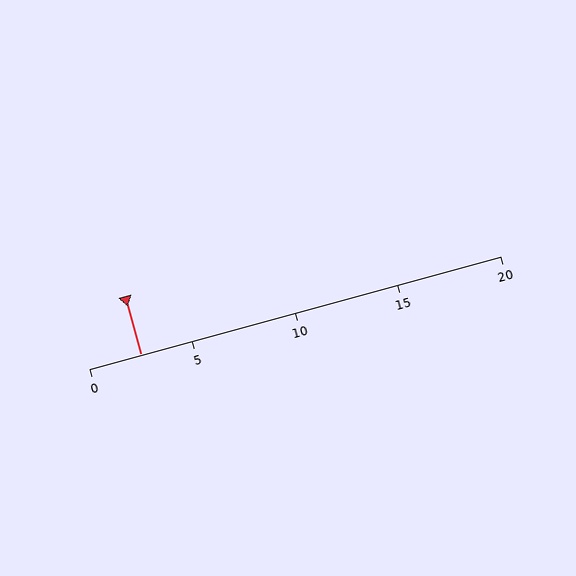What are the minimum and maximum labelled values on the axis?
The axis runs from 0 to 20.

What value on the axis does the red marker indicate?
The marker indicates approximately 2.5.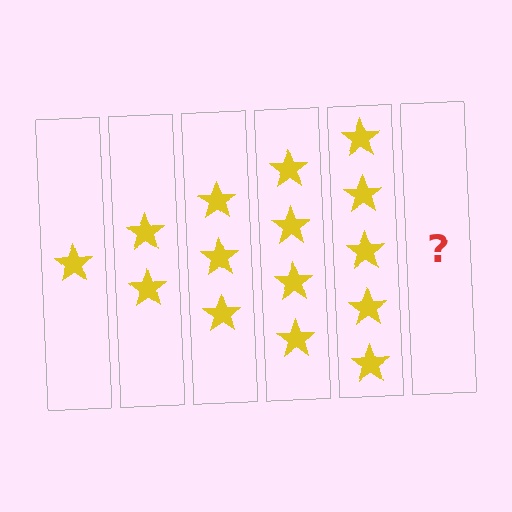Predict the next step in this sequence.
The next step is 6 stars.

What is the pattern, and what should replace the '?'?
The pattern is that each step adds one more star. The '?' should be 6 stars.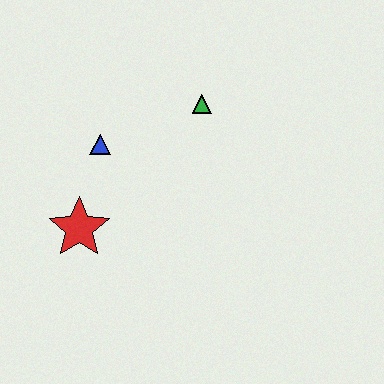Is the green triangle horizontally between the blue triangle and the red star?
No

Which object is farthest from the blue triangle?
The green triangle is farthest from the blue triangle.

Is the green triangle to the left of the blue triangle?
No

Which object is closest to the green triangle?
The blue triangle is closest to the green triangle.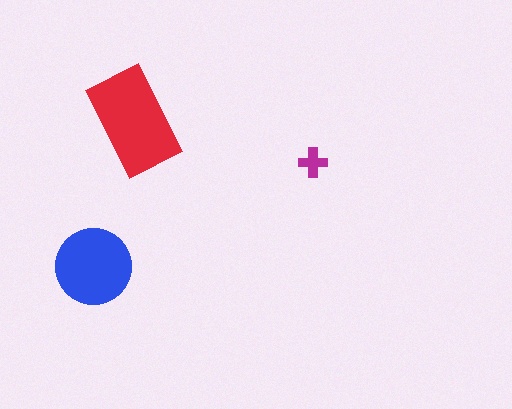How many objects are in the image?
There are 3 objects in the image.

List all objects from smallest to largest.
The magenta cross, the blue circle, the red rectangle.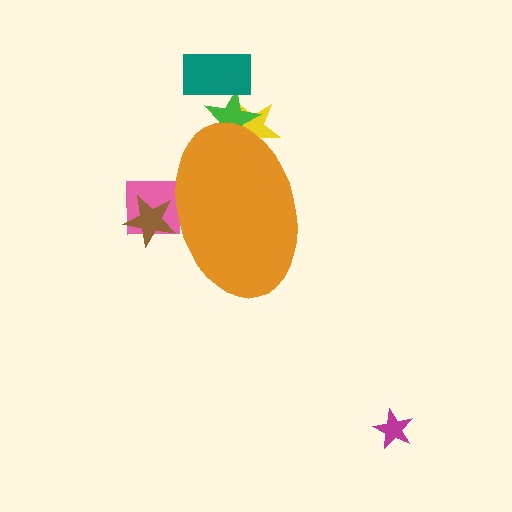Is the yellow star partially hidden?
Yes, the yellow star is partially hidden behind the orange ellipse.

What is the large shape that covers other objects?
An orange ellipse.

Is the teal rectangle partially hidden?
No, the teal rectangle is fully visible.